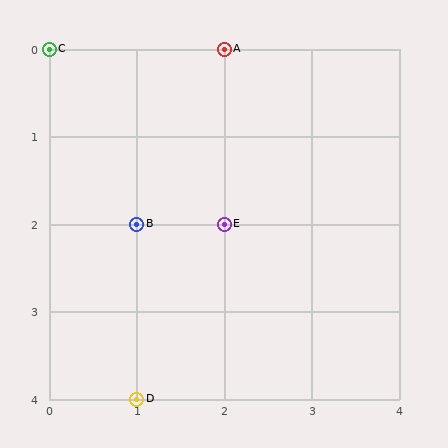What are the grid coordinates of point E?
Point E is at grid coordinates (2, 2).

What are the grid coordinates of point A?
Point A is at grid coordinates (2, 0).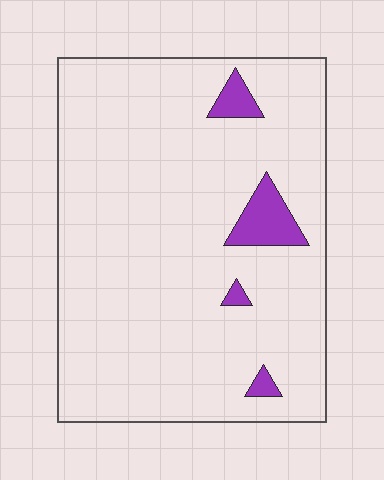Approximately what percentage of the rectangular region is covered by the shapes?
Approximately 5%.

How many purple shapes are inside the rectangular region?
4.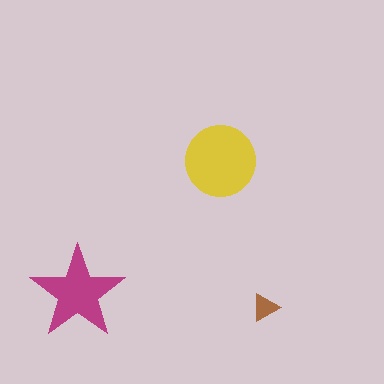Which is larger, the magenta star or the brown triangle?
The magenta star.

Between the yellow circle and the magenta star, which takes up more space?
The yellow circle.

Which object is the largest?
The yellow circle.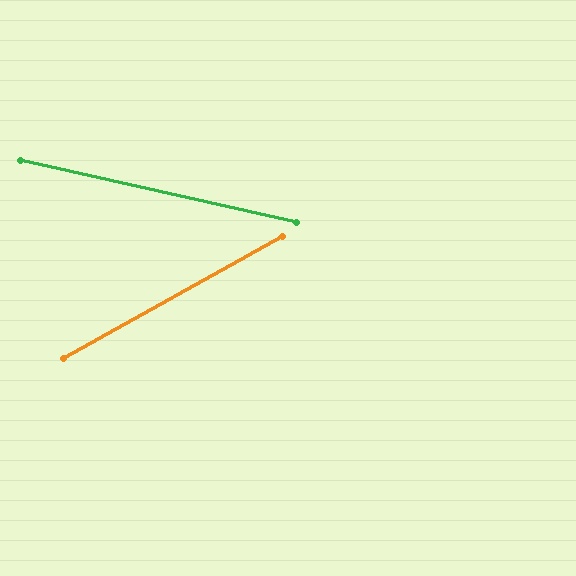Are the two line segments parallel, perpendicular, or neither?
Neither parallel nor perpendicular — they differ by about 42°.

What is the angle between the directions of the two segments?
Approximately 42 degrees.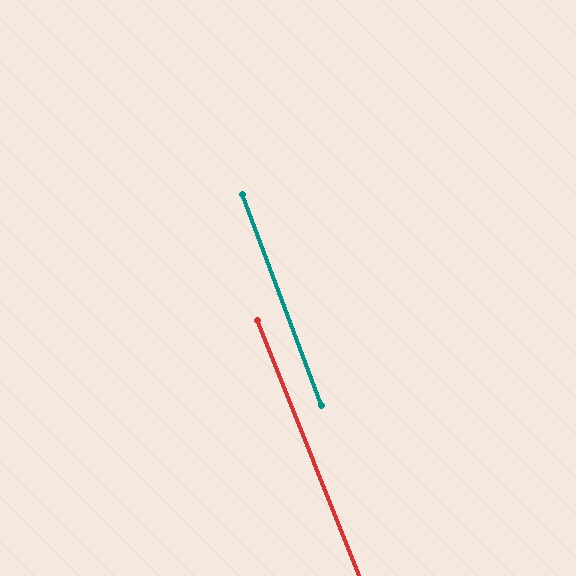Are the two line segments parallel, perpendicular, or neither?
Parallel — their directions differ by only 1.1°.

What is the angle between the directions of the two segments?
Approximately 1 degree.